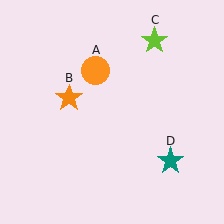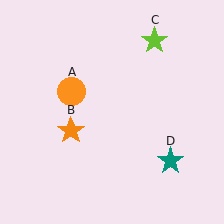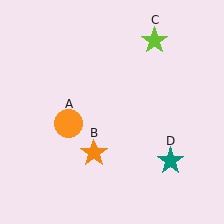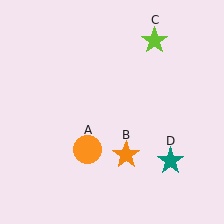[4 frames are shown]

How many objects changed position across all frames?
2 objects changed position: orange circle (object A), orange star (object B).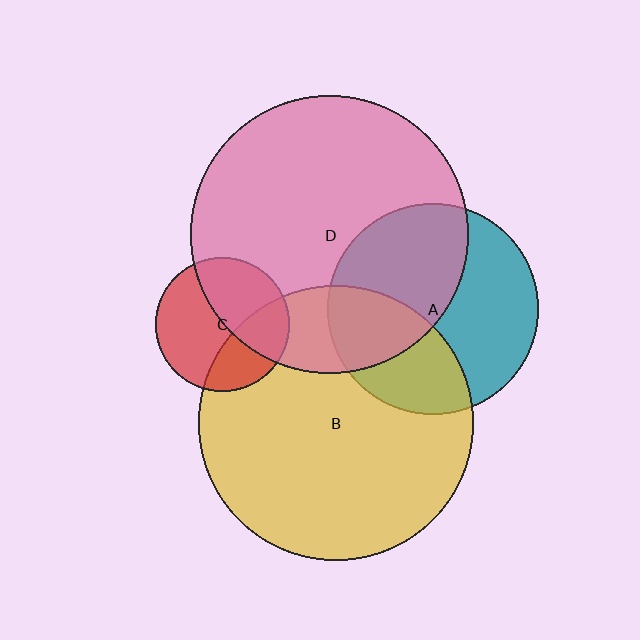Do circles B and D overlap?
Yes.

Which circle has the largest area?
Circle D (pink).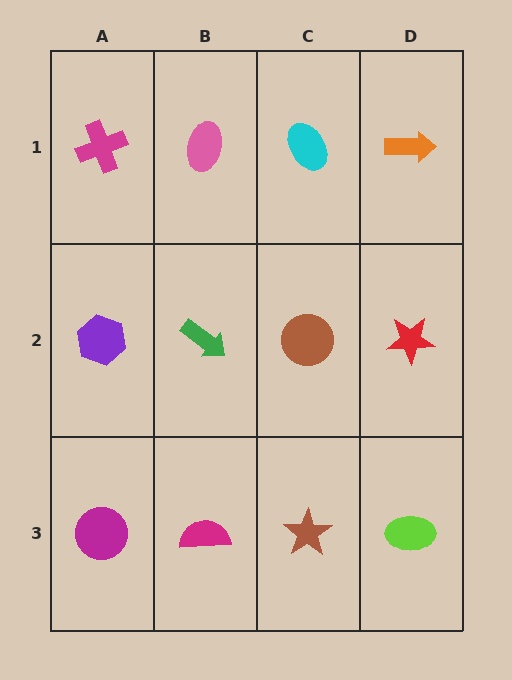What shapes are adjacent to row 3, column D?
A red star (row 2, column D), a brown star (row 3, column C).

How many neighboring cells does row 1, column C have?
3.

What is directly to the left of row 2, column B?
A purple hexagon.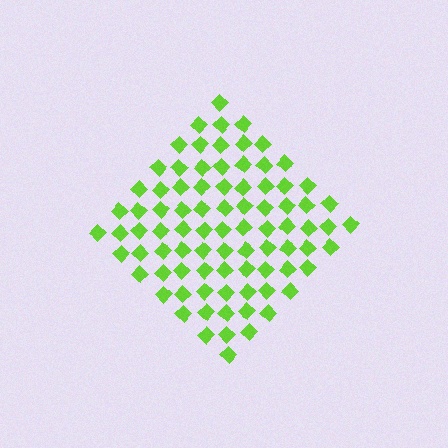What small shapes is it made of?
It is made of small diamonds.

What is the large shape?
The large shape is a diamond.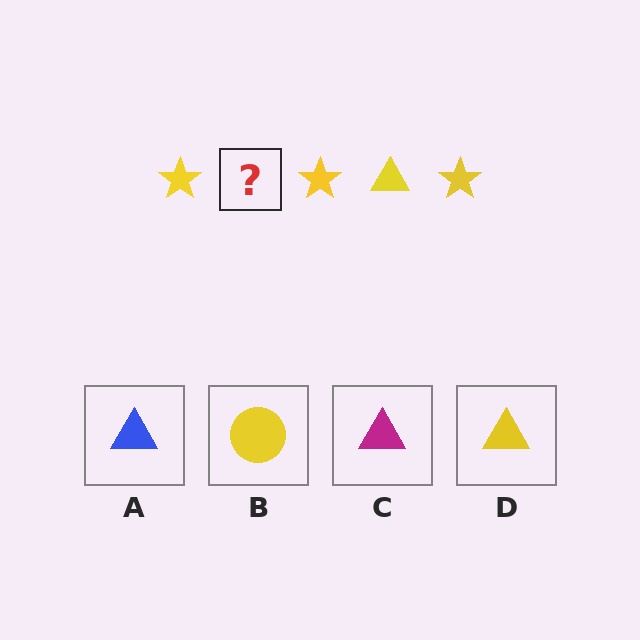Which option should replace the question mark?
Option D.